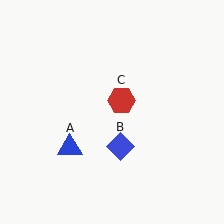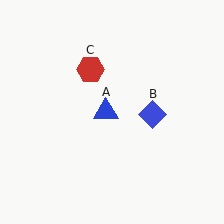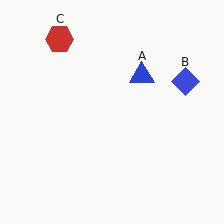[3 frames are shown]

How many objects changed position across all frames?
3 objects changed position: blue triangle (object A), blue diamond (object B), red hexagon (object C).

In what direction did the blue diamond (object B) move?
The blue diamond (object B) moved up and to the right.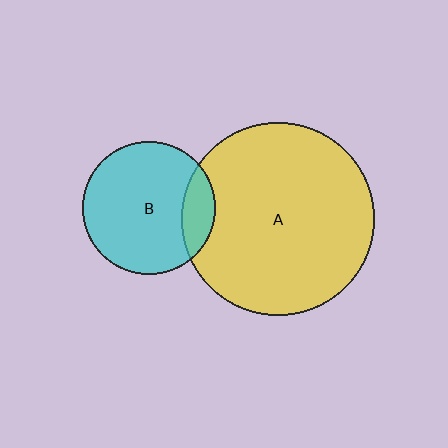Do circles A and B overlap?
Yes.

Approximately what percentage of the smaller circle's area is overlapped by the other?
Approximately 15%.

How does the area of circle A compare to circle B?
Approximately 2.1 times.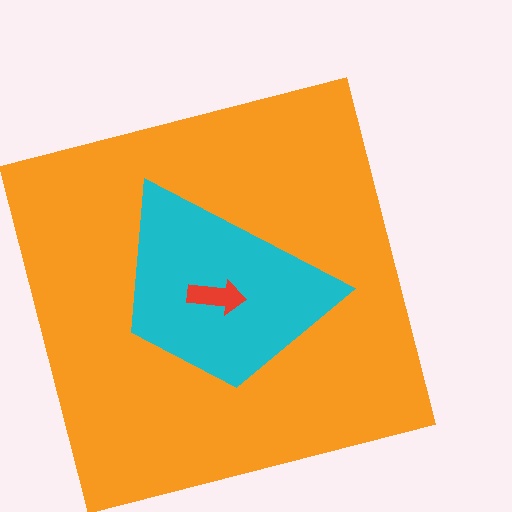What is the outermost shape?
The orange square.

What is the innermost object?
The red arrow.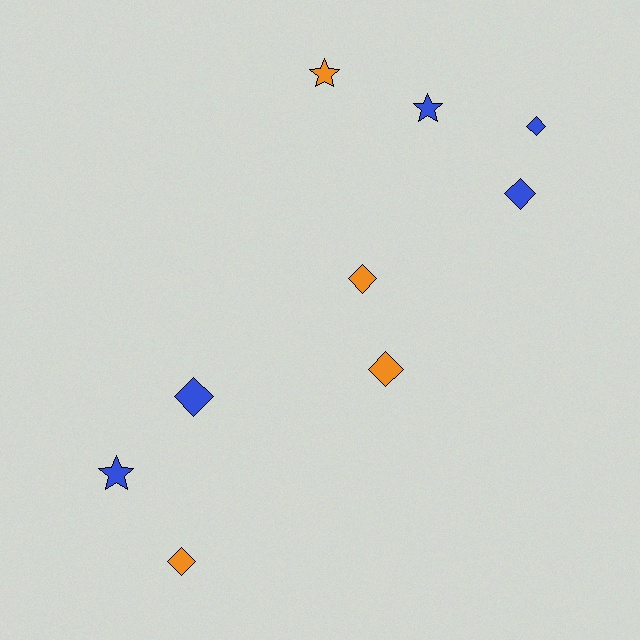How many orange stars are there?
There is 1 orange star.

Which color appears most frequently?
Blue, with 5 objects.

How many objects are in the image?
There are 9 objects.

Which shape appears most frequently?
Diamond, with 6 objects.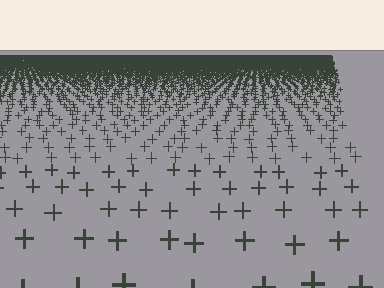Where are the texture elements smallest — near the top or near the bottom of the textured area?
Near the top.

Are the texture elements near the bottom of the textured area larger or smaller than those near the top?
Larger. Near the bottom, elements are closer to the viewer and appear at a bigger on-screen size.